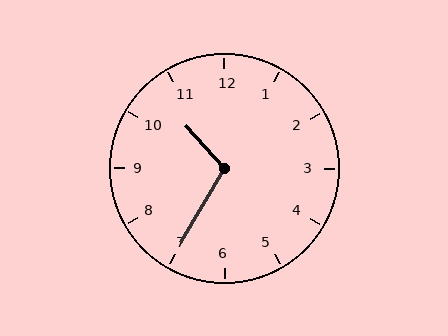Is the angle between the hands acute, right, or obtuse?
It is obtuse.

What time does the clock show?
10:35.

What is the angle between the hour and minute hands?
Approximately 108 degrees.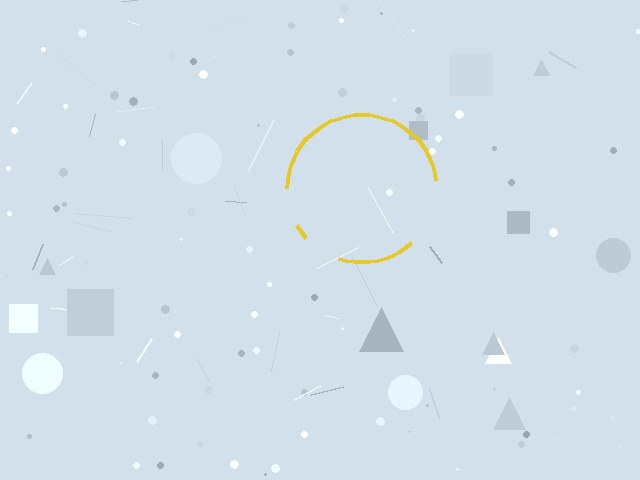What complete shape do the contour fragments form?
The contour fragments form a circle.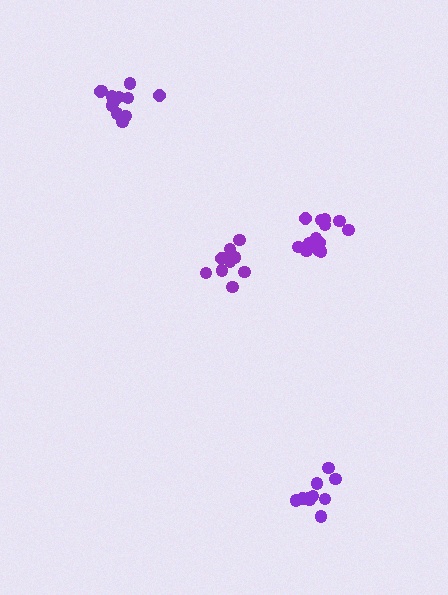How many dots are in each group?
Group 1: 10 dots, Group 2: 12 dots, Group 3: 13 dots, Group 4: 10 dots (45 total).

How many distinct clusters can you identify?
There are 4 distinct clusters.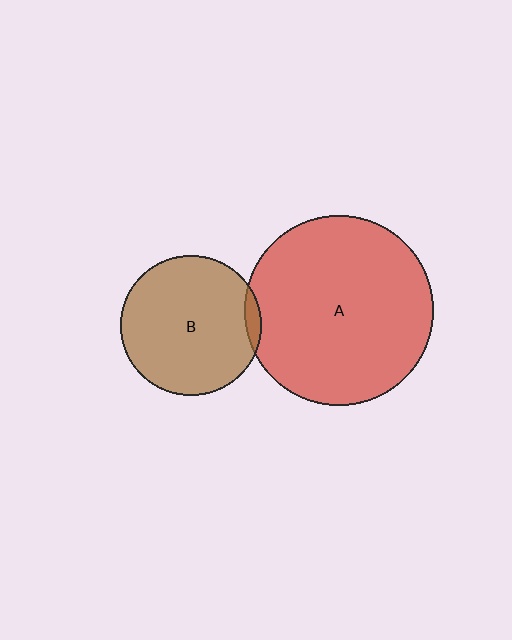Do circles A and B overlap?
Yes.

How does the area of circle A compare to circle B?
Approximately 1.8 times.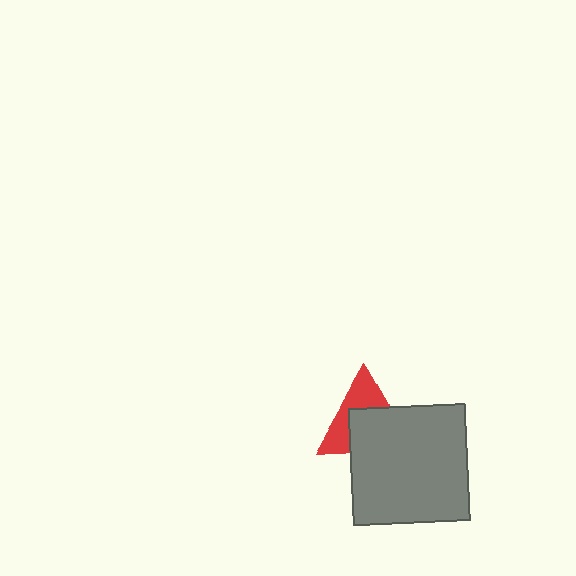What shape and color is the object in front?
The object in front is a gray square.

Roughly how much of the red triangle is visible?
About half of it is visible (roughly 46%).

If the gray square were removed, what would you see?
You would see the complete red triangle.